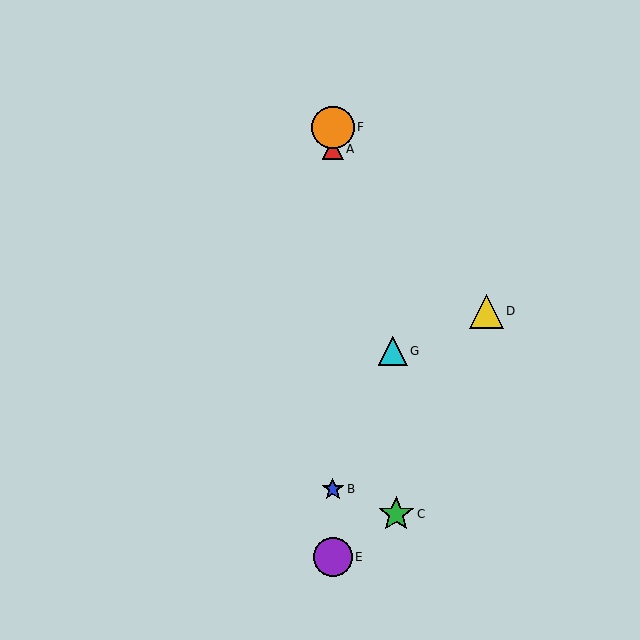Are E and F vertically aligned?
Yes, both are at x≈333.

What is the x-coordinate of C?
Object C is at x≈396.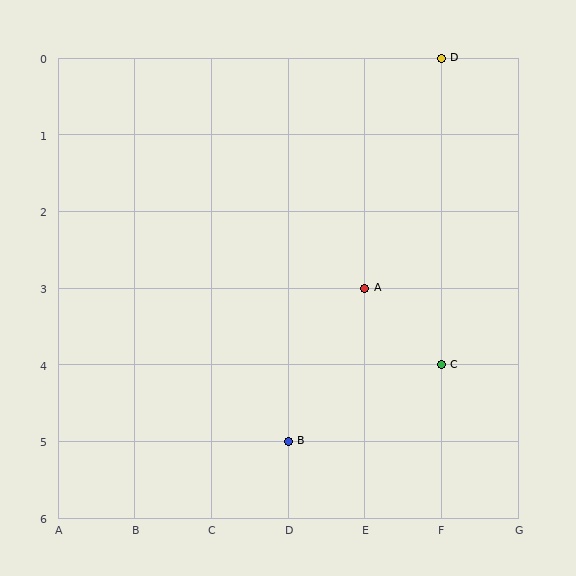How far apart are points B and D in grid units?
Points B and D are 2 columns and 5 rows apart (about 5.4 grid units diagonally).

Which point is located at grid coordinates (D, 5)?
Point B is at (D, 5).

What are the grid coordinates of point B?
Point B is at grid coordinates (D, 5).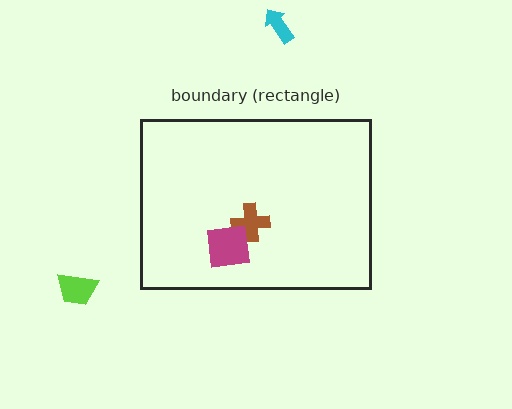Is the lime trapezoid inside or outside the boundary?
Outside.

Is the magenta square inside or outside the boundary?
Inside.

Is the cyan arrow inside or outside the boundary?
Outside.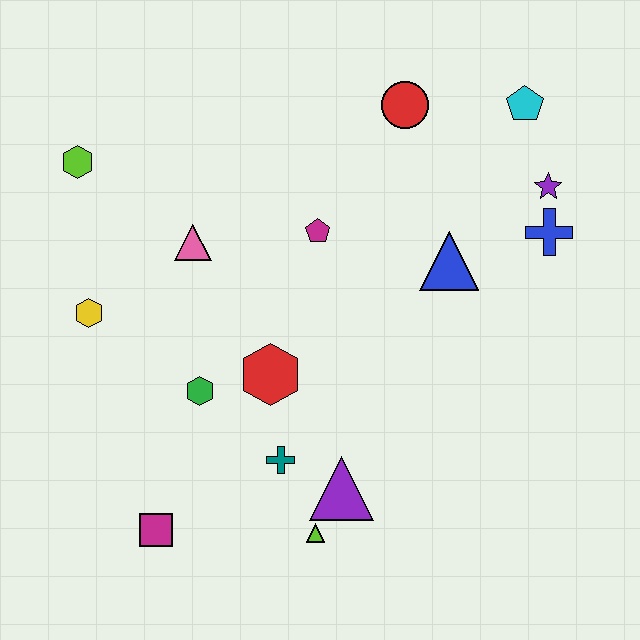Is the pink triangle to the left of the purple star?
Yes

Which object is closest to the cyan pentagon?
The purple star is closest to the cyan pentagon.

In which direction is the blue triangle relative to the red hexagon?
The blue triangle is to the right of the red hexagon.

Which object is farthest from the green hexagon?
The cyan pentagon is farthest from the green hexagon.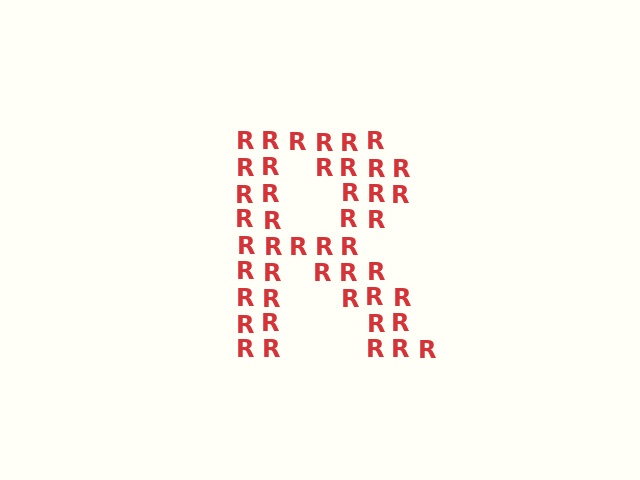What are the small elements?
The small elements are letter R's.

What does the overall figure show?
The overall figure shows the letter R.